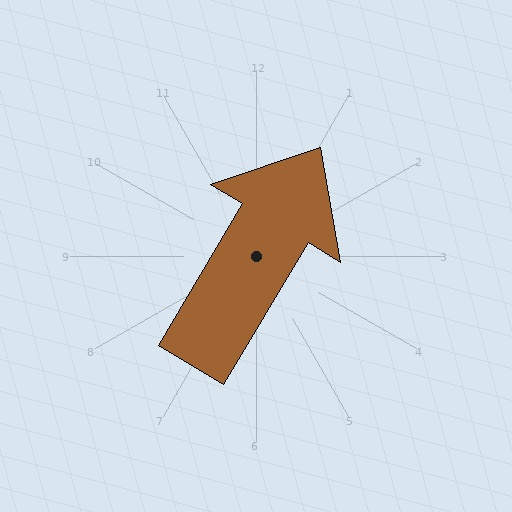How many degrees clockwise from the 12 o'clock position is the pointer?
Approximately 31 degrees.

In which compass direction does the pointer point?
Northeast.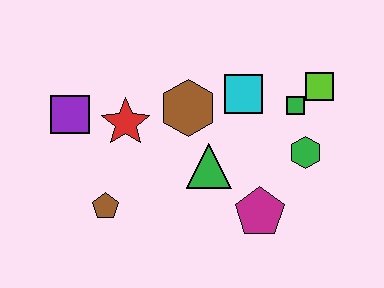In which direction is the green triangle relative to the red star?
The green triangle is to the right of the red star.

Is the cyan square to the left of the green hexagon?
Yes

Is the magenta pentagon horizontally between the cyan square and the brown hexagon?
No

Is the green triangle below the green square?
Yes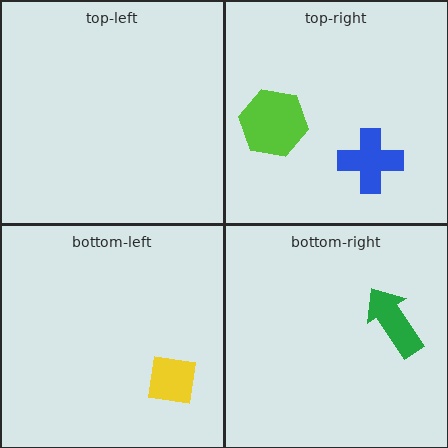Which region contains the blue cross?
The top-right region.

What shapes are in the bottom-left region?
The yellow square.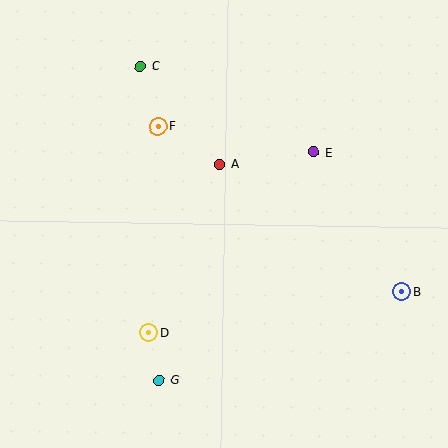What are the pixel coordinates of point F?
Point F is at (158, 126).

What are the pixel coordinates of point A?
Point A is at (220, 164).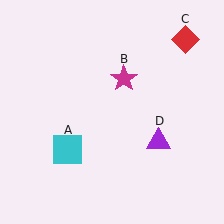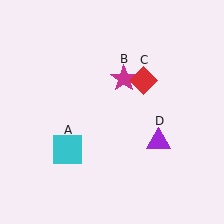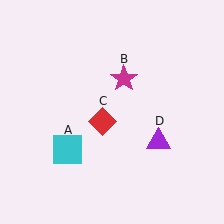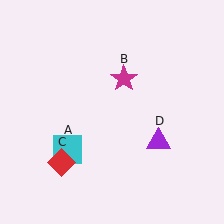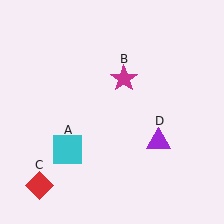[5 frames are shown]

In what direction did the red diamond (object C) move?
The red diamond (object C) moved down and to the left.